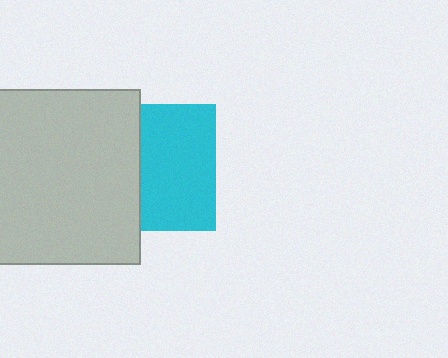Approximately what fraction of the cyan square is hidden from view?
Roughly 41% of the cyan square is hidden behind the light gray rectangle.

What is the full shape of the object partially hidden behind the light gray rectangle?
The partially hidden object is a cyan square.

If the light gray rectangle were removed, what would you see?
You would see the complete cyan square.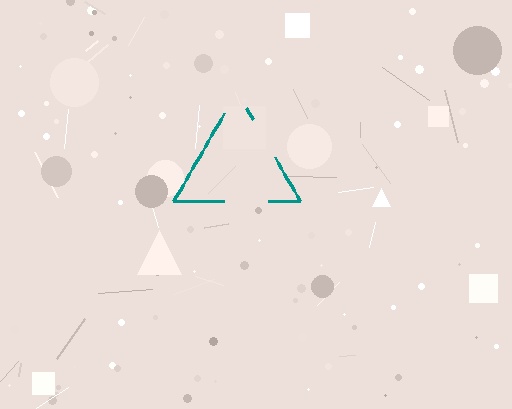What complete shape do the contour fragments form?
The contour fragments form a triangle.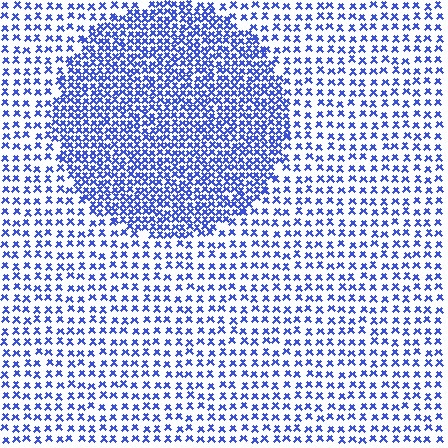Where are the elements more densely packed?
The elements are more densely packed inside the circle boundary.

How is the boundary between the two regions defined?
The boundary is defined by a change in element density (approximately 2.1x ratio). All elements are the same color, size, and shape.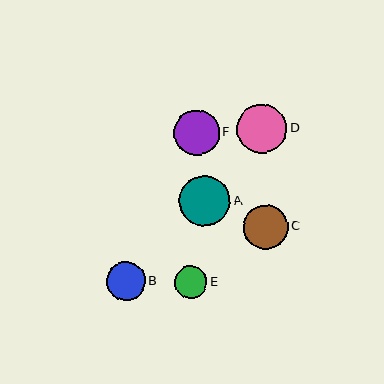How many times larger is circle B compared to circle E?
Circle B is approximately 1.2 times the size of circle E.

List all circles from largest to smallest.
From largest to smallest: A, D, F, C, B, E.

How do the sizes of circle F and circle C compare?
Circle F and circle C are approximately the same size.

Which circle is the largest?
Circle A is the largest with a size of approximately 51 pixels.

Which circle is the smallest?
Circle E is the smallest with a size of approximately 33 pixels.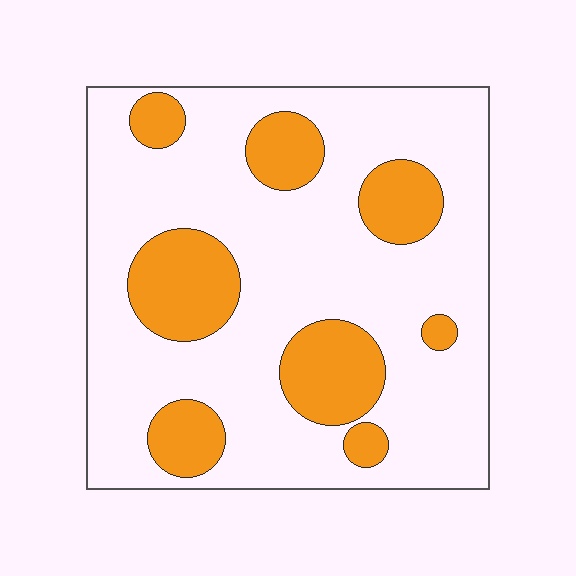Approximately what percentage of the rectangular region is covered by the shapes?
Approximately 25%.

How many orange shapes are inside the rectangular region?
8.